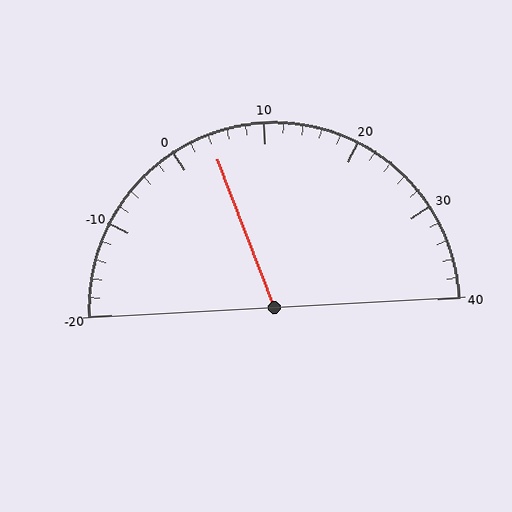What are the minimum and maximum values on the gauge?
The gauge ranges from -20 to 40.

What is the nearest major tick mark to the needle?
The nearest major tick mark is 0.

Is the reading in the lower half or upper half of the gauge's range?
The reading is in the lower half of the range (-20 to 40).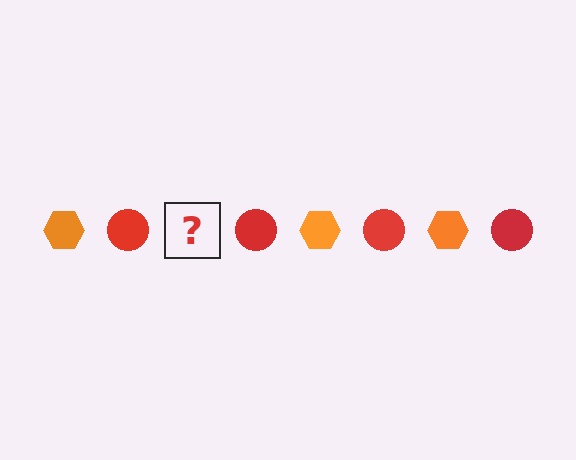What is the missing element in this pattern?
The missing element is an orange hexagon.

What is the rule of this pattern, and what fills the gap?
The rule is that the pattern alternates between orange hexagon and red circle. The gap should be filled with an orange hexagon.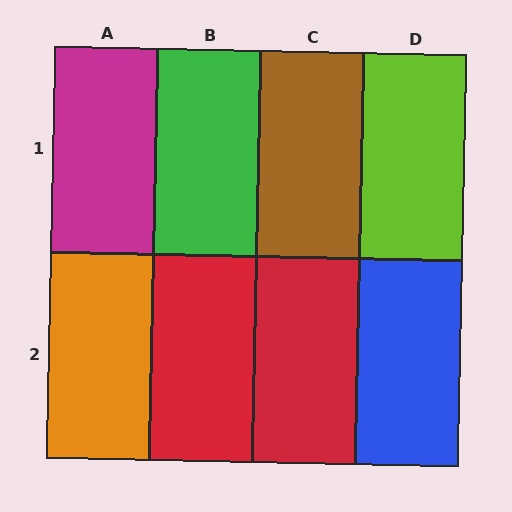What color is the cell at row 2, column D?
Blue.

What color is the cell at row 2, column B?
Red.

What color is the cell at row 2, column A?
Orange.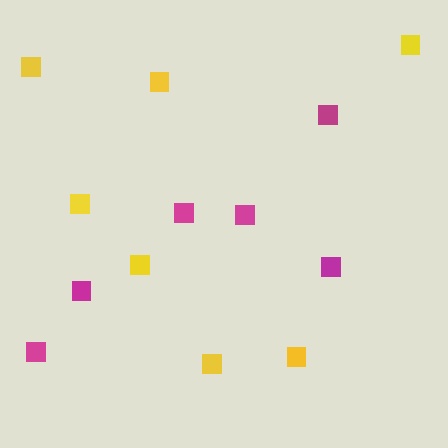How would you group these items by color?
There are 2 groups: one group of yellow squares (7) and one group of magenta squares (6).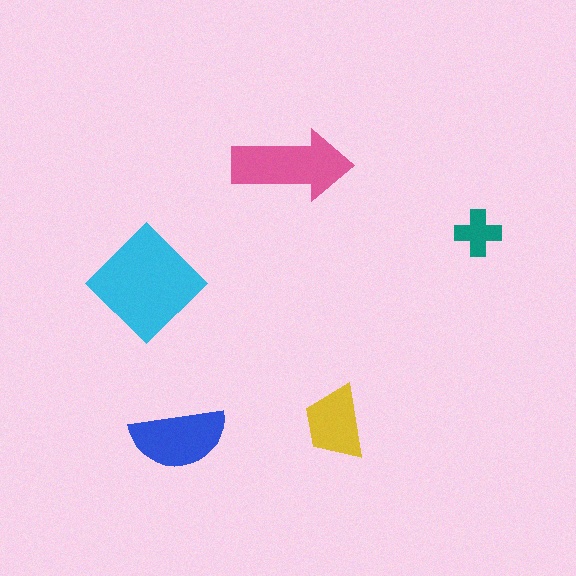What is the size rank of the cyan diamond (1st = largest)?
1st.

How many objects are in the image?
There are 5 objects in the image.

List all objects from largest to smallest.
The cyan diamond, the pink arrow, the blue semicircle, the yellow trapezoid, the teal cross.